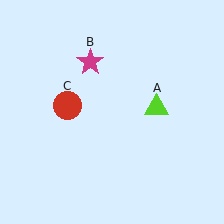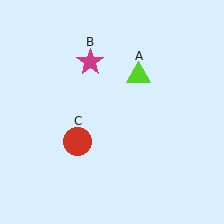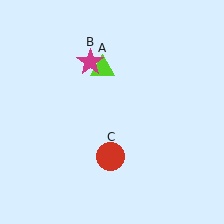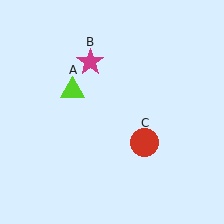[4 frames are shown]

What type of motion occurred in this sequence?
The lime triangle (object A), red circle (object C) rotated counterclockwise around the center of the scene.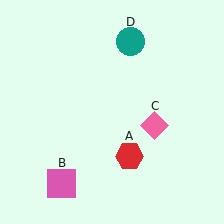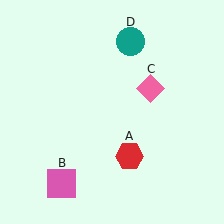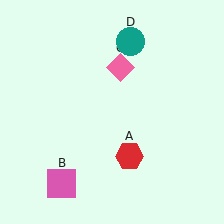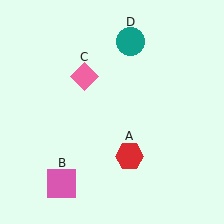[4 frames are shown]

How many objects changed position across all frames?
1 object changed position: pink diamond (object C).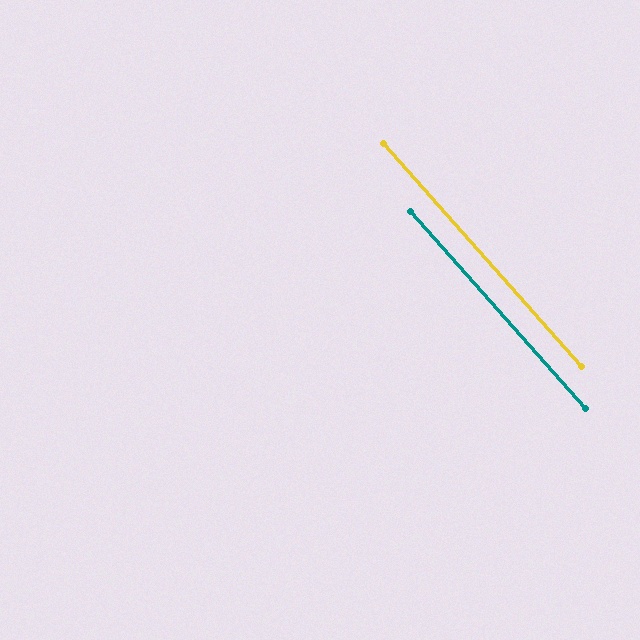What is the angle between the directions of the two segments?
Approximately 0 degrees.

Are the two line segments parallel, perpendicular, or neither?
Parallel — their directions differ by only 0.1°.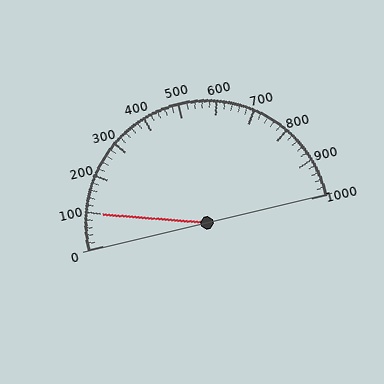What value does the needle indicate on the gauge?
The needle indicates approximately 100.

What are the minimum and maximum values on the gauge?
The gauge ranges from 0 to 1000.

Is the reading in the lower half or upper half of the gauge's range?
The reading is in the lower half of the range (0 to 1000).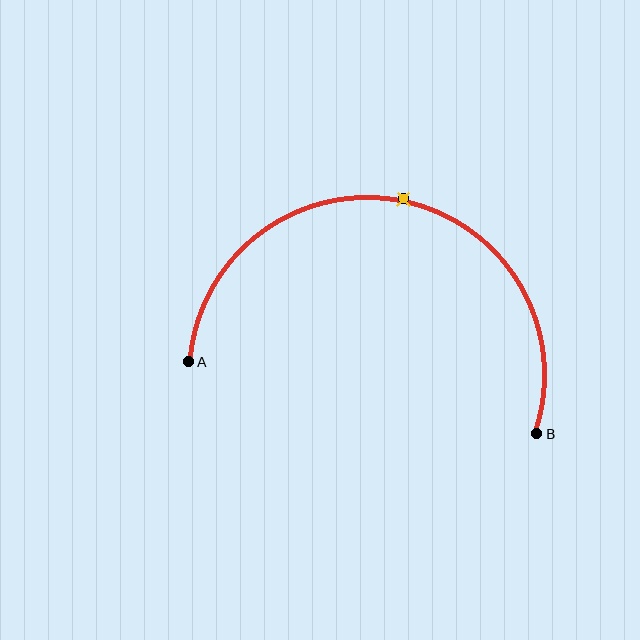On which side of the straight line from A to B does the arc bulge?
The arc bulges above the straight line connecting A and B.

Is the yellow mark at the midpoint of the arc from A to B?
Yes. The yellow mark lies on the arc at equal arc-length from both A and B — it is the arc midpoint.